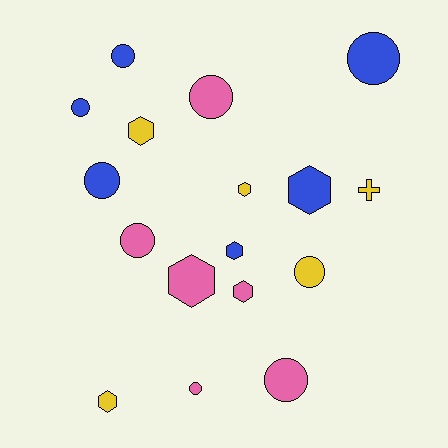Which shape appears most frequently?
Circle, with 9 objects.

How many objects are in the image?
There are 17 objects.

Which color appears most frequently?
Blue, with 6 objects.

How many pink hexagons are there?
There are 2 pink hexagons.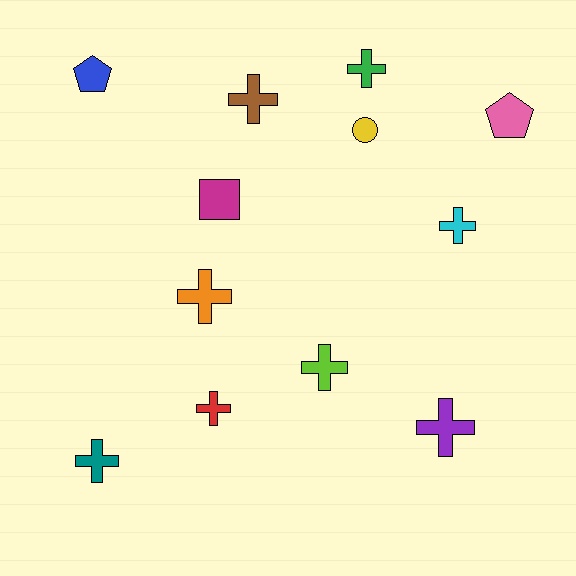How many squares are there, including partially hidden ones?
There is 1 square.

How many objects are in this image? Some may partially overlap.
There are 12 objects.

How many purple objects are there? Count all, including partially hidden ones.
There is 1 purple object.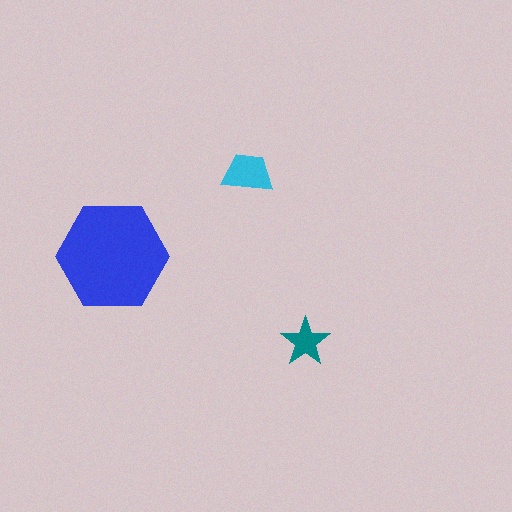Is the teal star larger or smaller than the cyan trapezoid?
Smaller.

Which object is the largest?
The blue hexagon.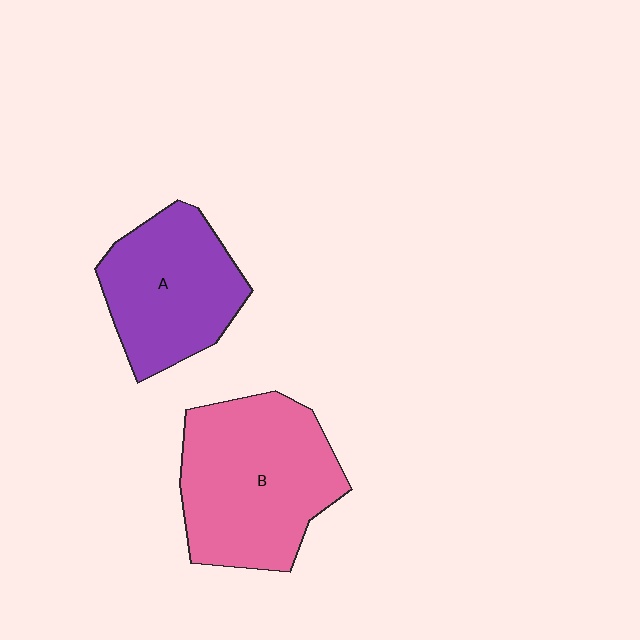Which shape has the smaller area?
Shape A (purple).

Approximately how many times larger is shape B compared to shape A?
Approximately 1.3 times.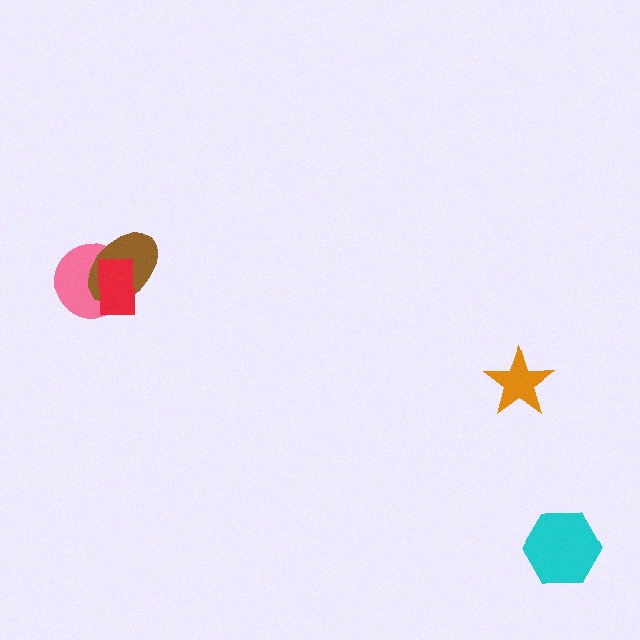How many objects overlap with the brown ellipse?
2 objects overlap with the brown ellipse.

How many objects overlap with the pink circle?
2 objects overlap with the pink circle.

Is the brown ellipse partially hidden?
Yes, it is partially covered by another shape.